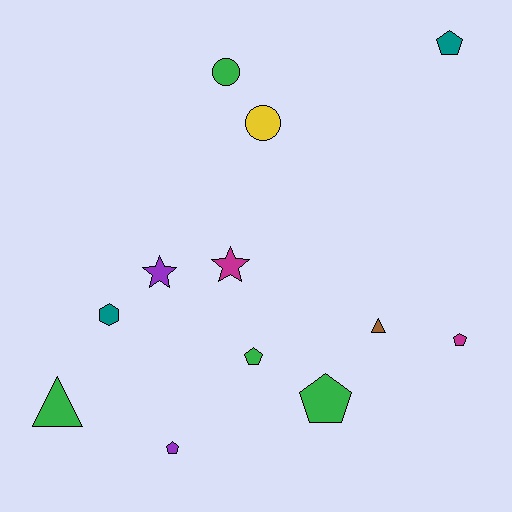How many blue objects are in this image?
There are no blue objects.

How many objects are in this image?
There are 12 objects.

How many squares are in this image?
There are no squares.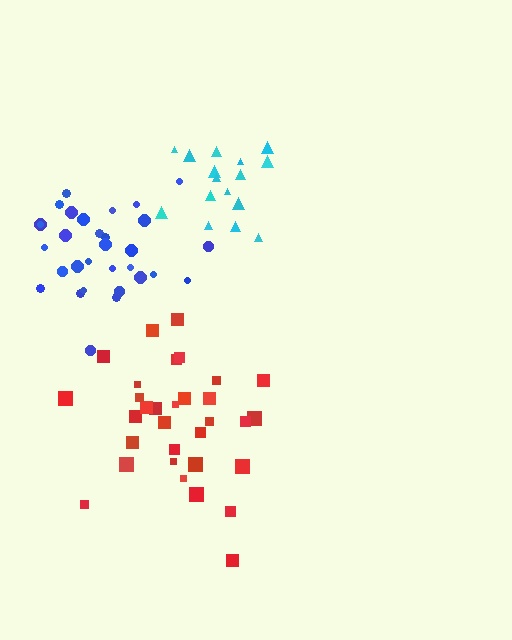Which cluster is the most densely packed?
Cyan.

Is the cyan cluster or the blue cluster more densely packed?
Cyan.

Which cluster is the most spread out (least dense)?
Red.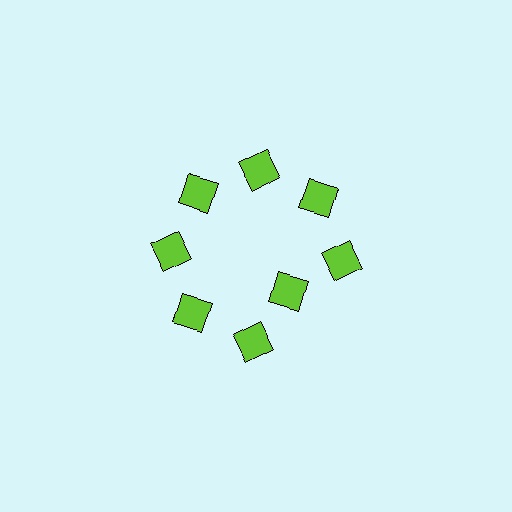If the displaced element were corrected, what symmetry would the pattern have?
It would have 8-fold rotational symmetry — the pattern would map onto itself every 45 degrees.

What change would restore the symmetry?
The symmetry would be restored by moving it outward, back onto the ring so that all 8 diamonds sit at equal angles and equal distance from the center.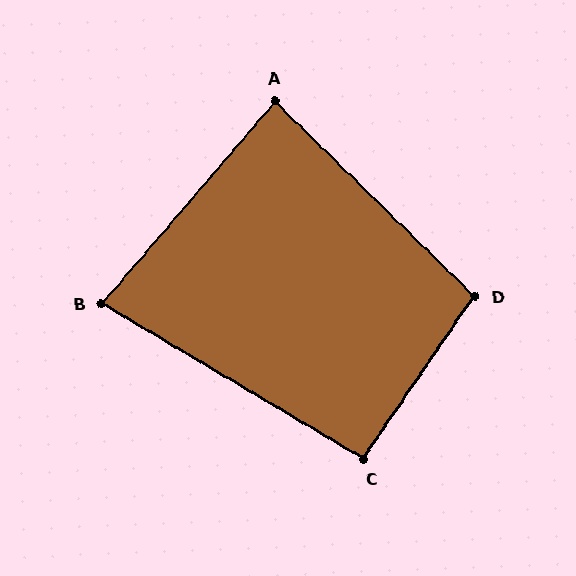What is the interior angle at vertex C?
Approximately 94 degrees (approximately right).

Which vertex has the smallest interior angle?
B, at approximately 80 degrees.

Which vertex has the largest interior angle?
D, at approximately 100 degrees.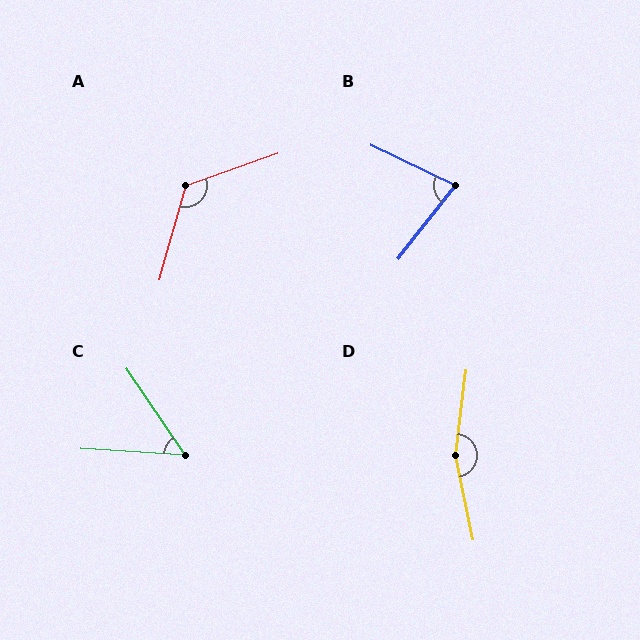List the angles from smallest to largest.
C (52°), B (77°), A (125°), D (161°).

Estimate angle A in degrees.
Approximately 125 degrees.